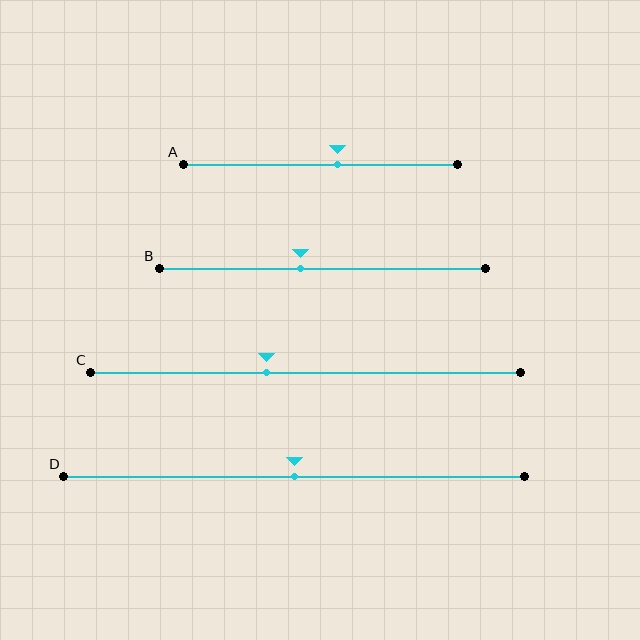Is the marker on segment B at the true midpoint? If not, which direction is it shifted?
No, the marker on segment B is shifted to the left by about 7% of the segment length.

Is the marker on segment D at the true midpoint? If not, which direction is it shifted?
Yes, the marker on segment D is at the true midpoint.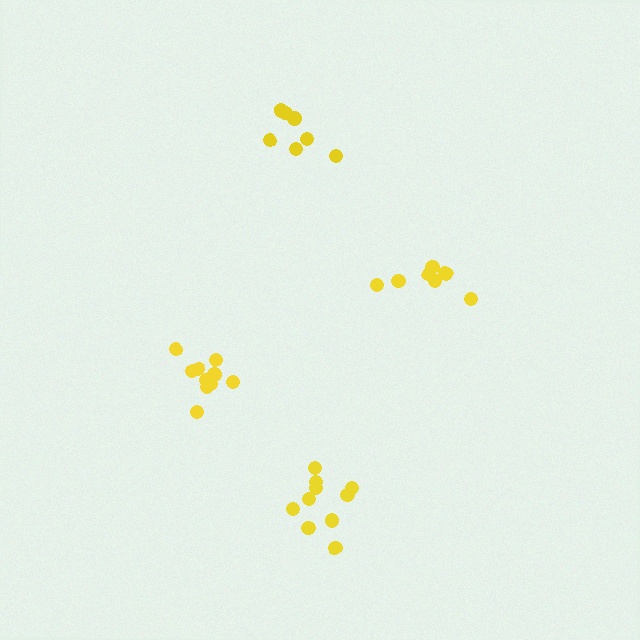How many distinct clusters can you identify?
There are 4 distinct clusters.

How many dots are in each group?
Group 1: 8 dots, Group 2: 10 dots, Group 3: 7 dots, Group 4: 10 dots (35 total).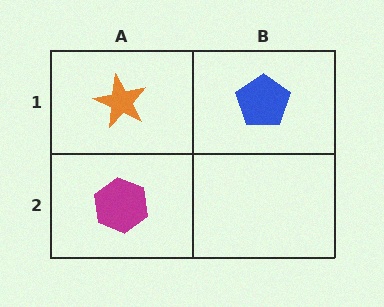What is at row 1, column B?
A blue pentagon.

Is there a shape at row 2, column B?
No, that cell is empty.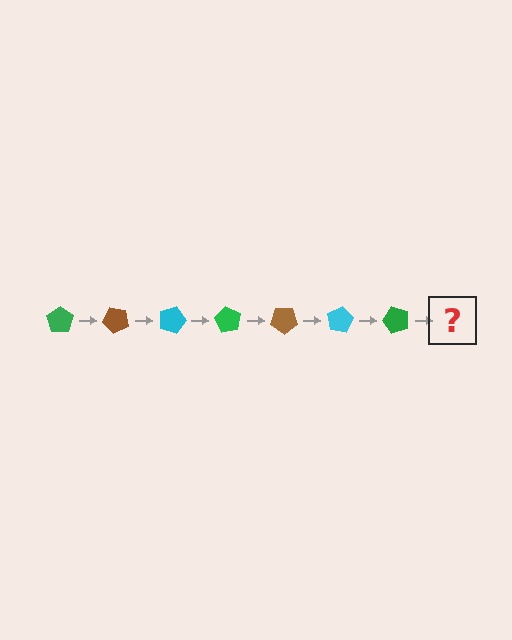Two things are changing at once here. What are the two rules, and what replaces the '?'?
The two rules are that it rotates 45 degrees each step and the color cycles through green, brown, and cyan. The '?' should be a brown pentagon, rotated 315 degrees from the start.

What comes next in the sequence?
The next element should be a brown pentagon, rotated 315 degrees from the start.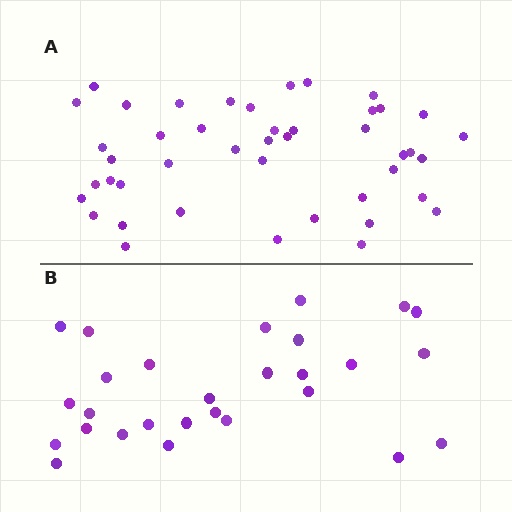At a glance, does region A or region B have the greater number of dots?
Region A (the top region) has more dots.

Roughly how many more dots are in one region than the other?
Region A has approximately 15 more dots than region B.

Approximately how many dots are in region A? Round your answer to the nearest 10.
About 40 dots. (The exact count is 44, which rounds to 40.)